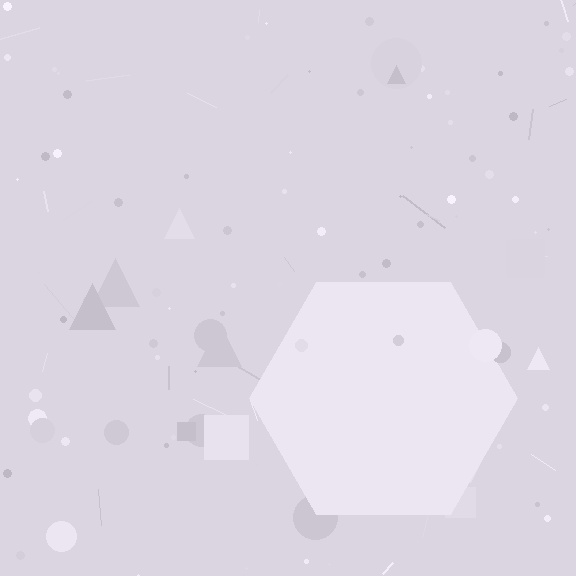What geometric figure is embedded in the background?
A hexagon is embedded in the background.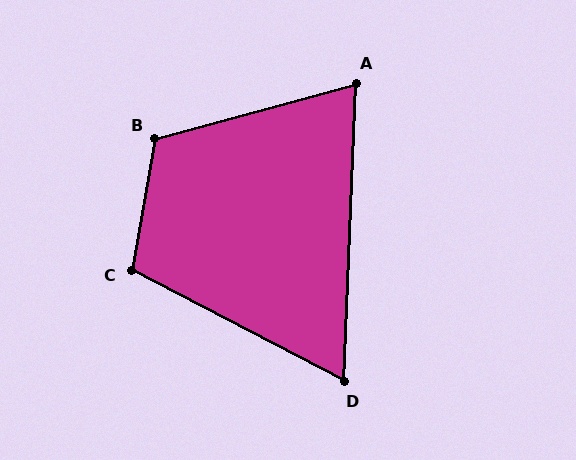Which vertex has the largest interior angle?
B, at approximately 115 degrees.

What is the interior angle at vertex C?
Approximately 108 degrees (obtuse).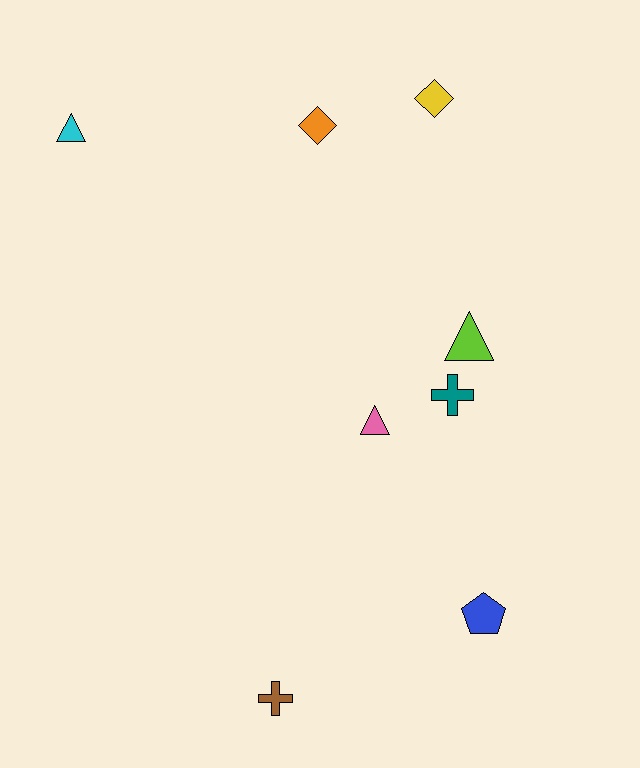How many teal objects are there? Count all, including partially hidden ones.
There is 1 teal object.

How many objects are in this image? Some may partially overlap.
There are 8 objects.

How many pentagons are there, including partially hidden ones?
There is 1 pentagon.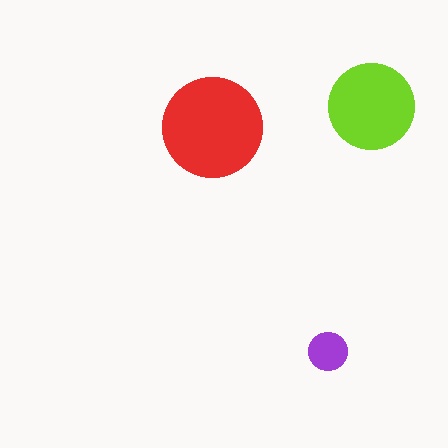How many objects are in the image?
There are 3 objects in the image.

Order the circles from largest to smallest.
the red one, the lime one, the purple one.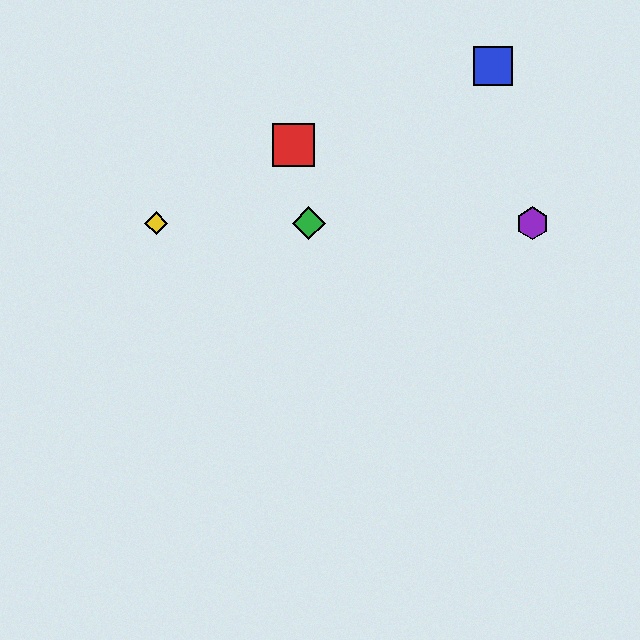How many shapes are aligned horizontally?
3 shapes (the green diamond, the yellow diamond, the purple hexagon) are aligned horizontally.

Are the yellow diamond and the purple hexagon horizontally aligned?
Yes, both are at y≈223.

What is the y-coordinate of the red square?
The red square is at y≈145.